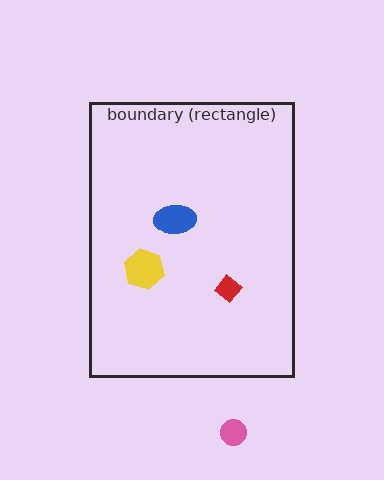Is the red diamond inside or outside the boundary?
Inside.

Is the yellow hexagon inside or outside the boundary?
Inside.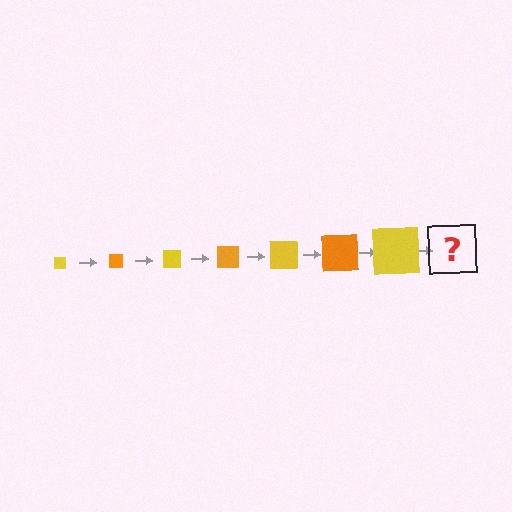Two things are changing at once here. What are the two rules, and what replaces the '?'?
The two rules are that the square grows larger each step and the color cycles through yellow and orange. The '?' should be an orange square, larger than the previous one.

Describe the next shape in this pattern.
It should be an orange square, larger than the previous one.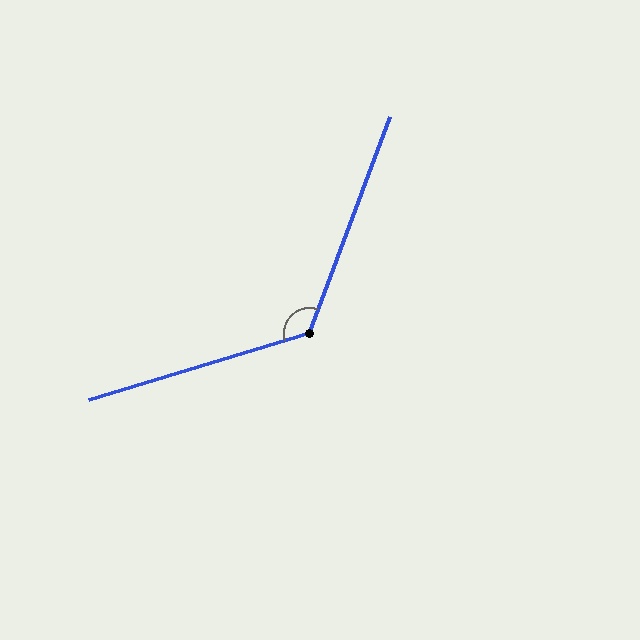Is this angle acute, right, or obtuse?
It is obtuse.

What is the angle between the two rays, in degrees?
Approximately 127 degrees.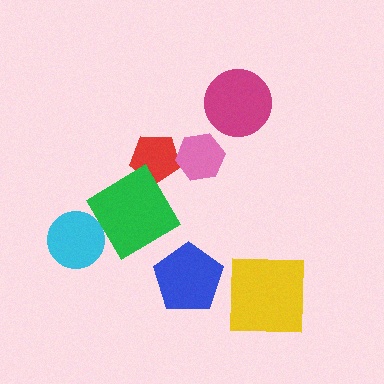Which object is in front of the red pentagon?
The pink hexagon is in front of the red pentagon.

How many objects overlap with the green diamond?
0 objects overlap with the green diamond.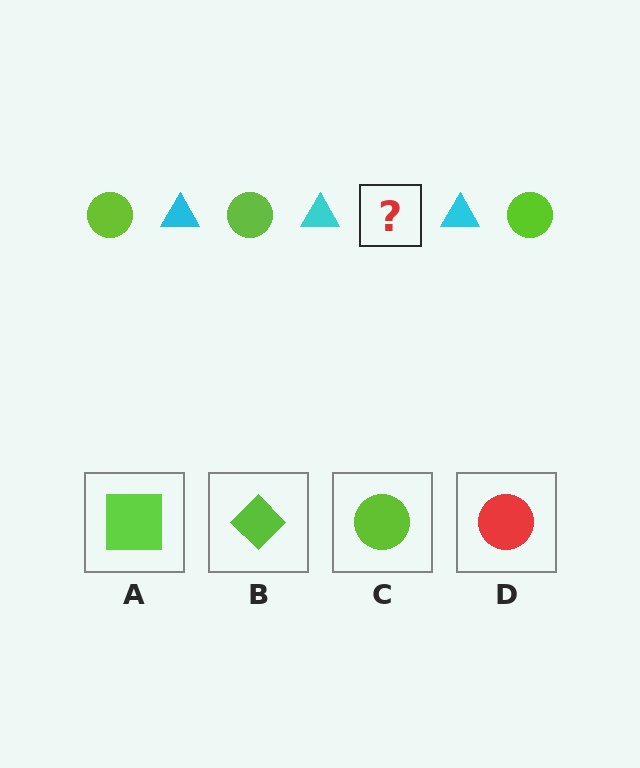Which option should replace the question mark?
Option C.